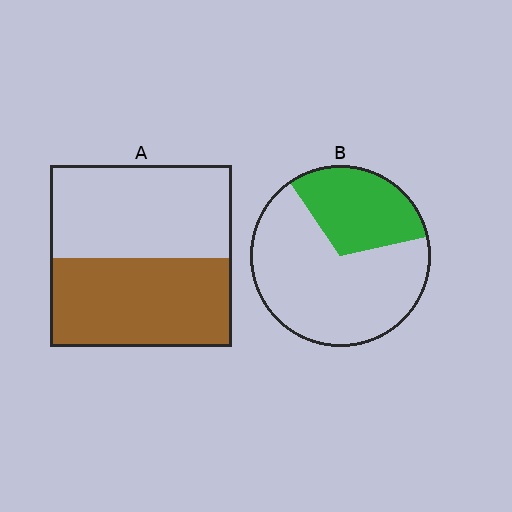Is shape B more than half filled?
No.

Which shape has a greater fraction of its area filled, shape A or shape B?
Shape A.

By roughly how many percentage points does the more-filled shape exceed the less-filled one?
By roughly 20 percentage points (A over B).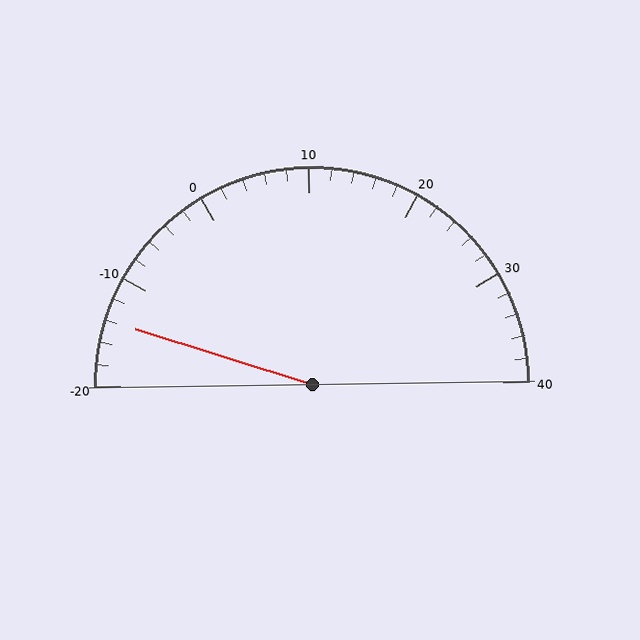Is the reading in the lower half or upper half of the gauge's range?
The reading is in the lower half of the range (-20 to 40).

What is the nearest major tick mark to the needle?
The nearest major tick mark is -10.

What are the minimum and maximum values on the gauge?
The gauge ranges from -20 to 40.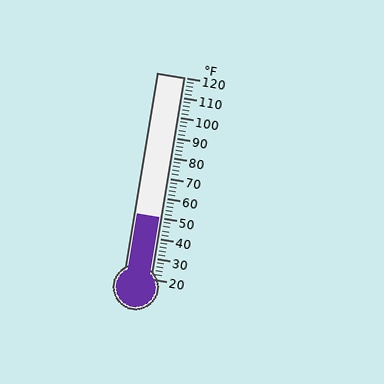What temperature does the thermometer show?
The thermometer shows approximately 50°F.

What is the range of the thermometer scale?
The thermometer scale ranges from 20°F to 120°F.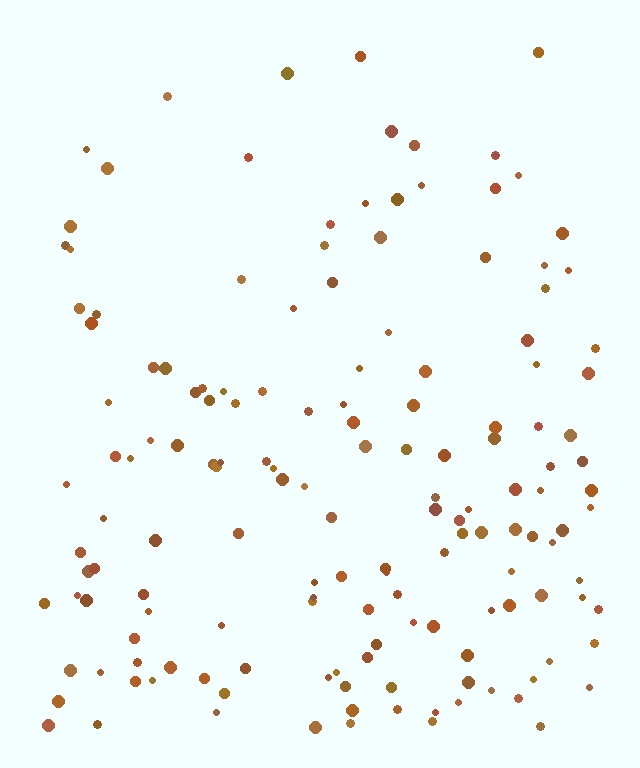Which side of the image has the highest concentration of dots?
The bottom.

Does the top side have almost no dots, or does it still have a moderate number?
Still a moderate number, just noticeably fewer than the bottom.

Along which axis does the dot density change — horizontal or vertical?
Vertical.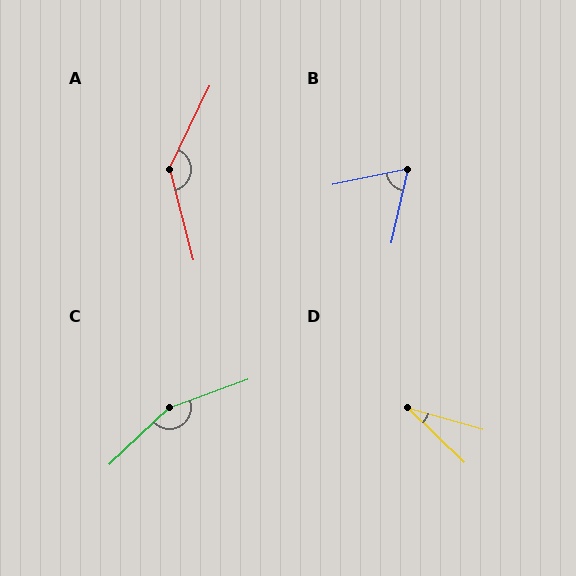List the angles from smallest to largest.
D (28°), B (65°), A (139°), C (156°).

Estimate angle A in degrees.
Approximately 139 degrees.